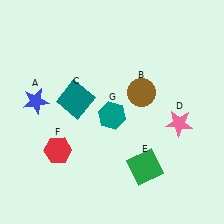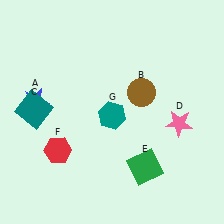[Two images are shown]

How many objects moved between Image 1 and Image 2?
1 object moved between the two images.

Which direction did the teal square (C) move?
The teal square (C) moved left.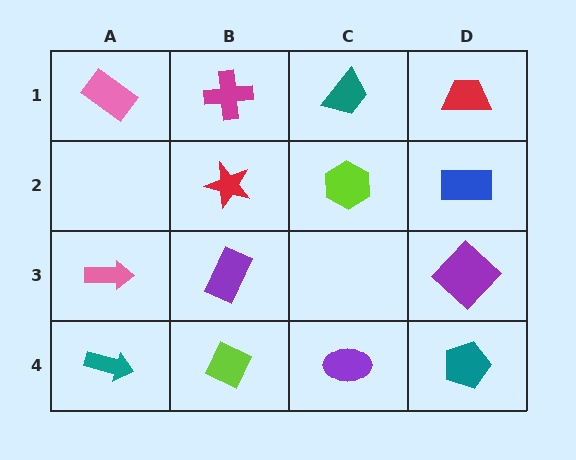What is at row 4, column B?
A lime diamond.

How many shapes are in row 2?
3 shapes.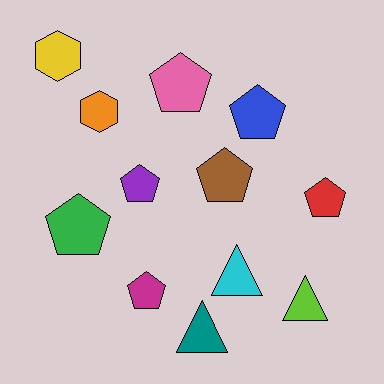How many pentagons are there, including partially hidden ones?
There are 7 pentagons.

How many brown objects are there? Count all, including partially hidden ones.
There is 1 brown object.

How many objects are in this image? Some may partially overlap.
There are 12 objects.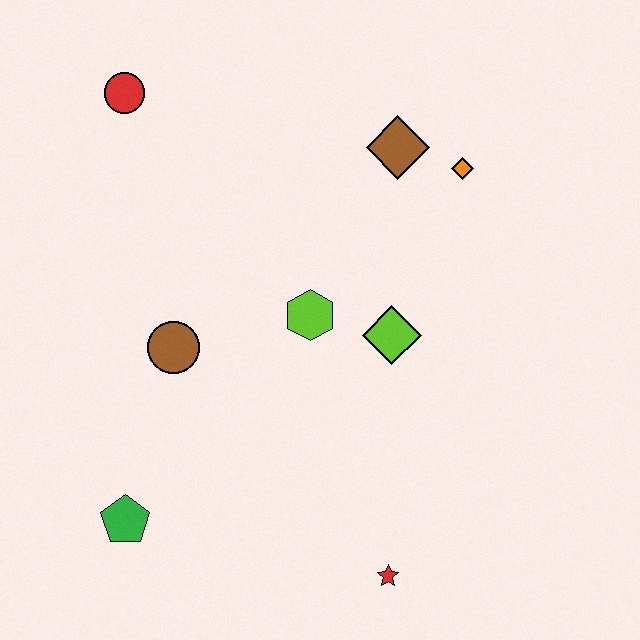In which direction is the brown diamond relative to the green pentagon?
The brown diamond is above the green pentagon.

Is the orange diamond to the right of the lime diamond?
Yes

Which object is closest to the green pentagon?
The brown circle is closest to the green pentagon.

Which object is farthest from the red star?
The red circle is farthest from the red star.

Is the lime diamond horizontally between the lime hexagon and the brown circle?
No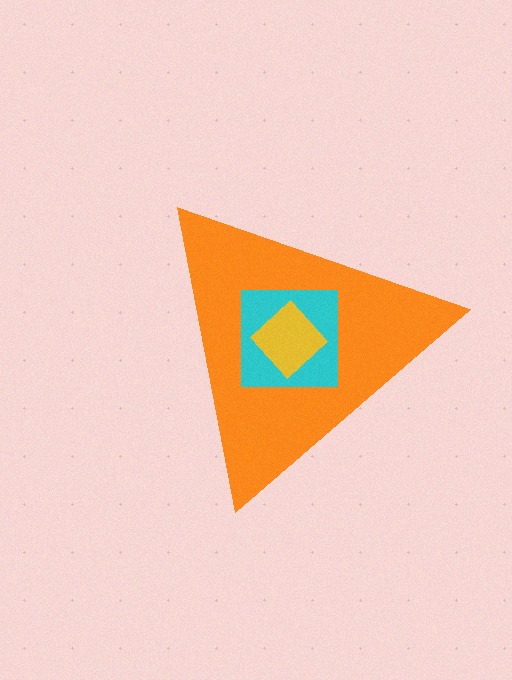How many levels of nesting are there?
3.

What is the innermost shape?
The yellow diamond.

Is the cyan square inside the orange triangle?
Yes.